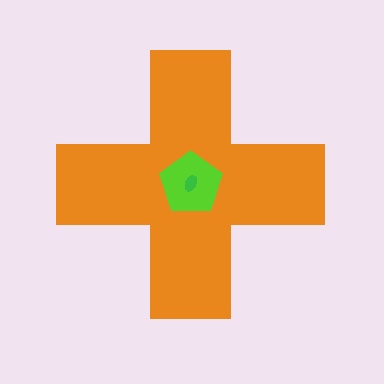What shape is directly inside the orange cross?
The lime pentagon.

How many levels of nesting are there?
3.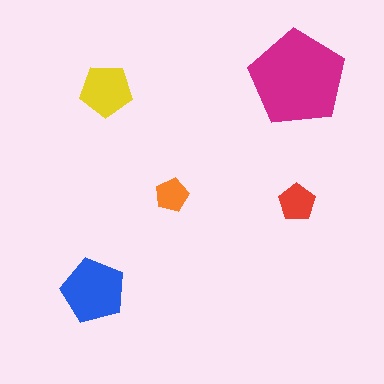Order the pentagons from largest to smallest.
the magenta one, the blue one, the yellow one, the red one, the orange one.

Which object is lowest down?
The blue pentagon is bottommost.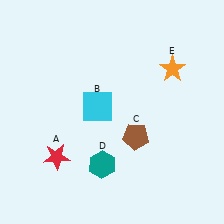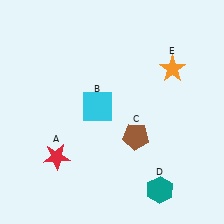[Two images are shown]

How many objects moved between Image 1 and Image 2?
1 object moved between the two images.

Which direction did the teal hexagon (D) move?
The teal hexagon (D) moved right.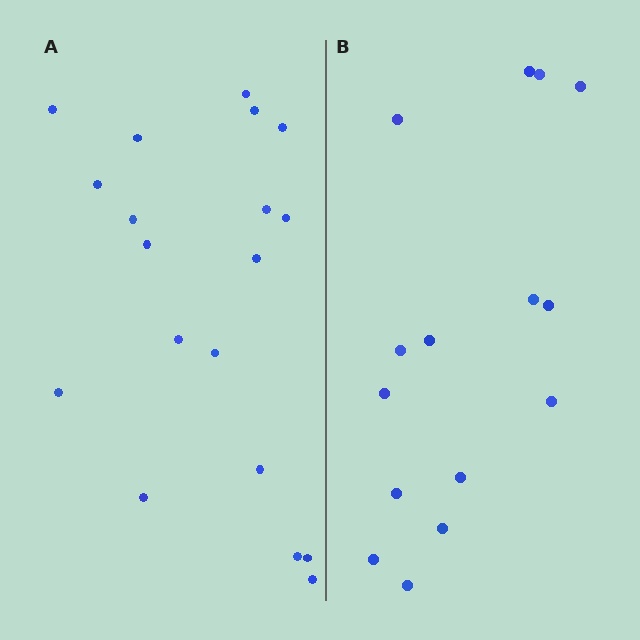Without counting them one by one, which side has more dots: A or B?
Region A (the left region) has more dots.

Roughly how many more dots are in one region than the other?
Region A has about 4 more dots than region B.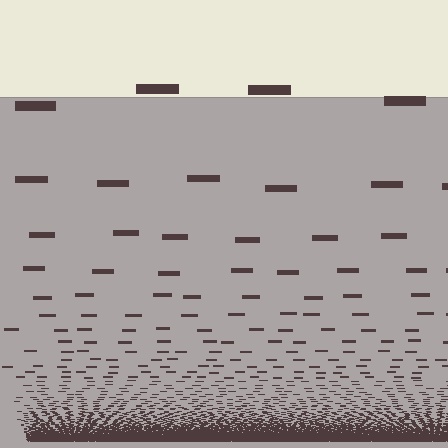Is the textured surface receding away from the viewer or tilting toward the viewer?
The surface appears to tilt toward the viewer. Texture elements get larger and sparser toward the top.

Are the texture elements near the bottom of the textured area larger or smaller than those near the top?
Smaller. The gradient is inverted — elements near the bottom are smaller and denser.